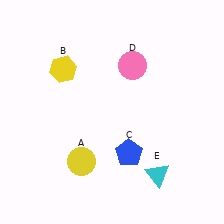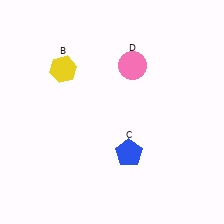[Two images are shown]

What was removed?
The cyan triangle (E), the yellow circle (A) were removed in Image 2.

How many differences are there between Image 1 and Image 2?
There are 2 differences between the two images.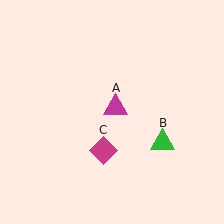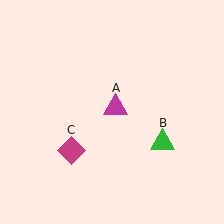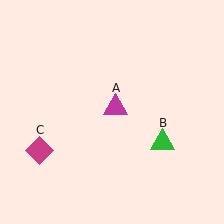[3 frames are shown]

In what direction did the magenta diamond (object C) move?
The magenta diamond (object C) moved left.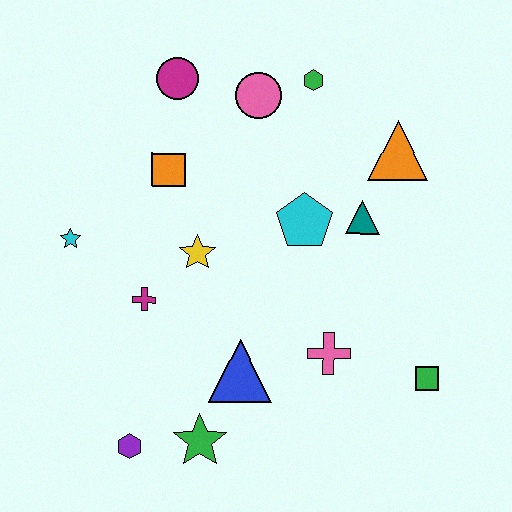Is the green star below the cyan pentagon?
Yes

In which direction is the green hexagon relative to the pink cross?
The green hexagon is above the pink cross.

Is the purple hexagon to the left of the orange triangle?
Yes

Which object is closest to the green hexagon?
The pink circle is closest to the green hexagon.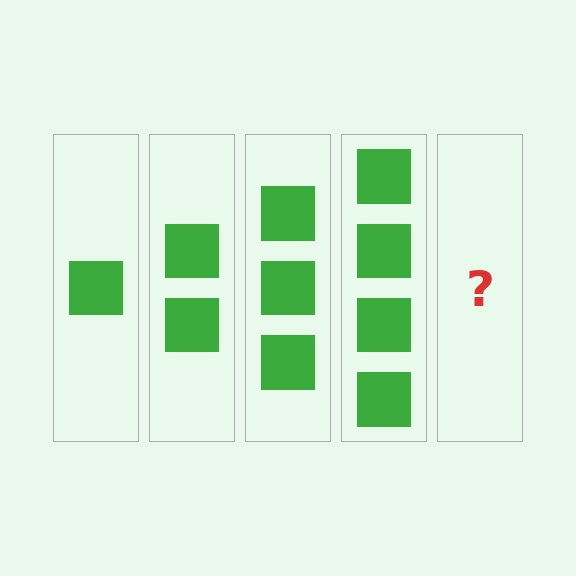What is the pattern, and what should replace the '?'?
The pattern is that each step adds one more square. The '?' should be 5 squares.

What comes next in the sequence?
The next element should be 5 squares.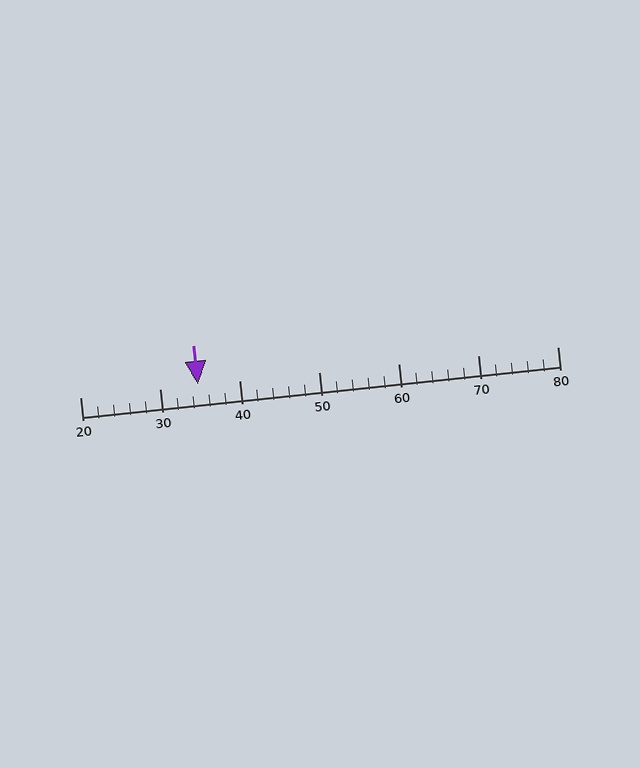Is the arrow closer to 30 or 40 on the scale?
The arrow is closer to 30.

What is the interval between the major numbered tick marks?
The major tick marks are spaced 10 units apart.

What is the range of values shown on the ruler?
The ruler shows values from 20 to 80.